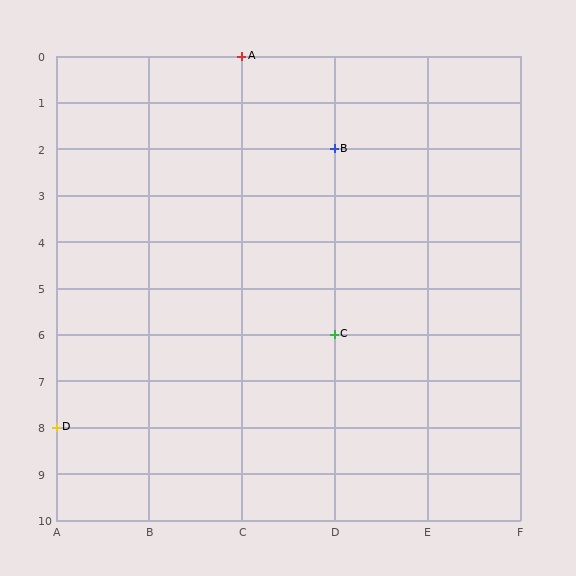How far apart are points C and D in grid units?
Points C and D are 3 columns and 2 rows apart (about 3.6 grid units diagonally).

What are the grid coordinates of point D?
Point D is at grid coordinates (A, 8).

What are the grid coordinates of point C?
Point C is at grid coordinates (D, 6).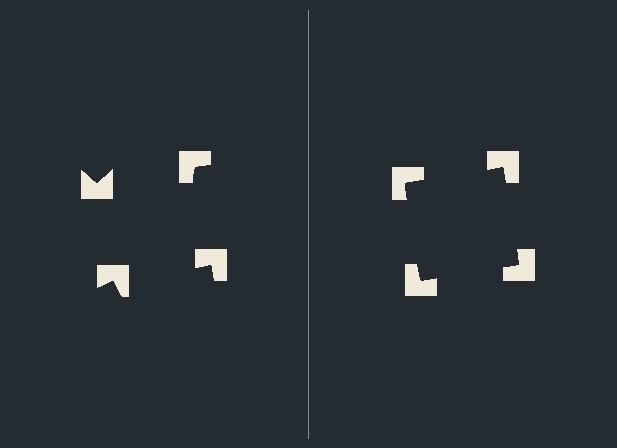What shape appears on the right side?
An illusory square.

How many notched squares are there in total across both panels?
8 — 4 on each side.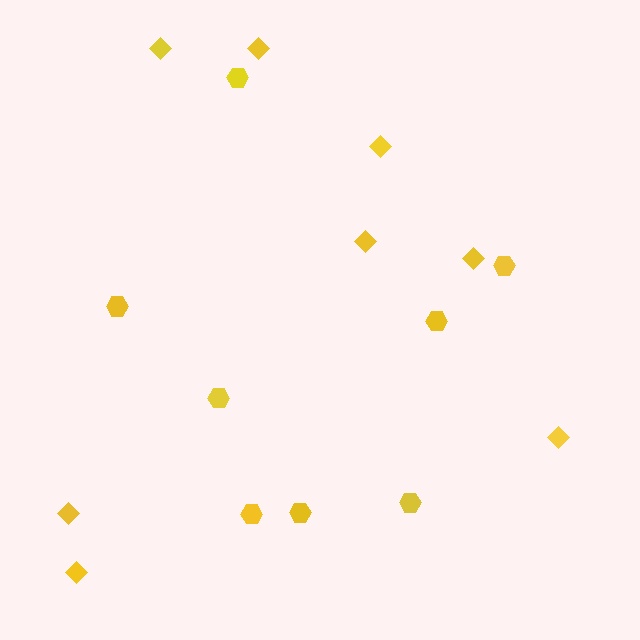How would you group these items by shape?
There are 2 groups: one group of hexagons (8) and one group of diamonds (8).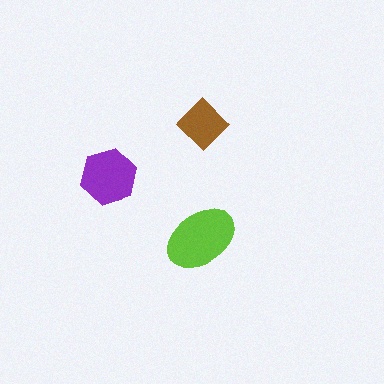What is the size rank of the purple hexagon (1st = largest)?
2nd.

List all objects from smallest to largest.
The brown diamond, the purple hexagon, the lime ellipse.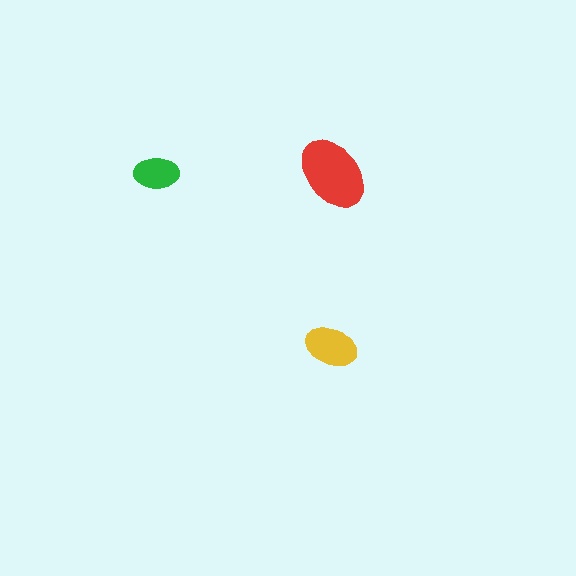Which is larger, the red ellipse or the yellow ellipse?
The red one.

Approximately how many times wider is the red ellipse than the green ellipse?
About 1.5 times wider.